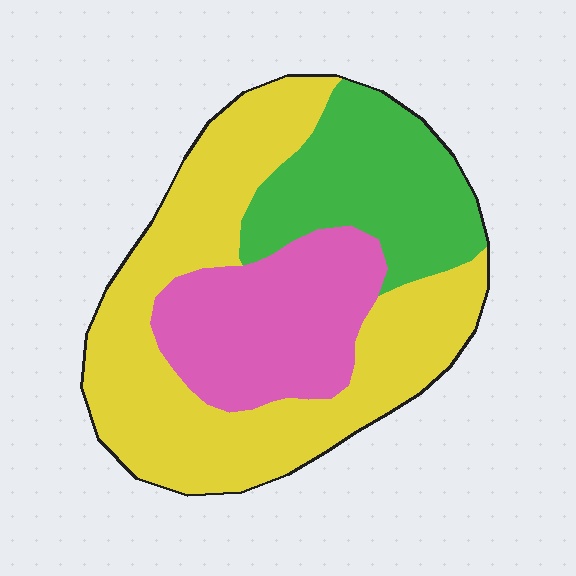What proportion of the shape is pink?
Pink takes up between a sixth and a third of the shape.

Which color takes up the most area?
Yellow, at roughly 50%.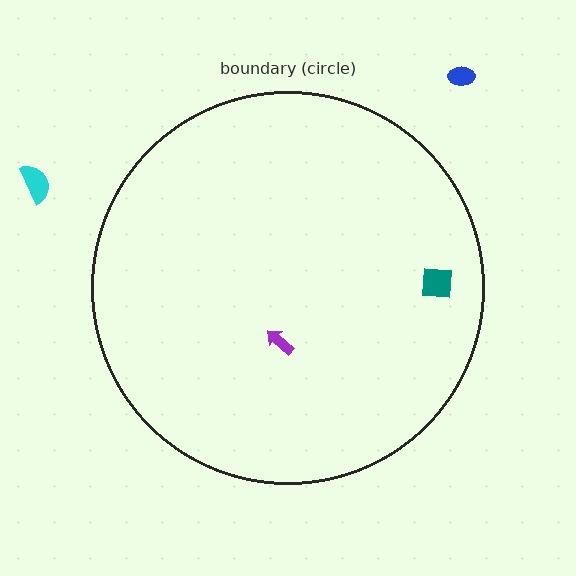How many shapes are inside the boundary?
2 inside, 2 outside.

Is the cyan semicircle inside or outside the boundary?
Outside.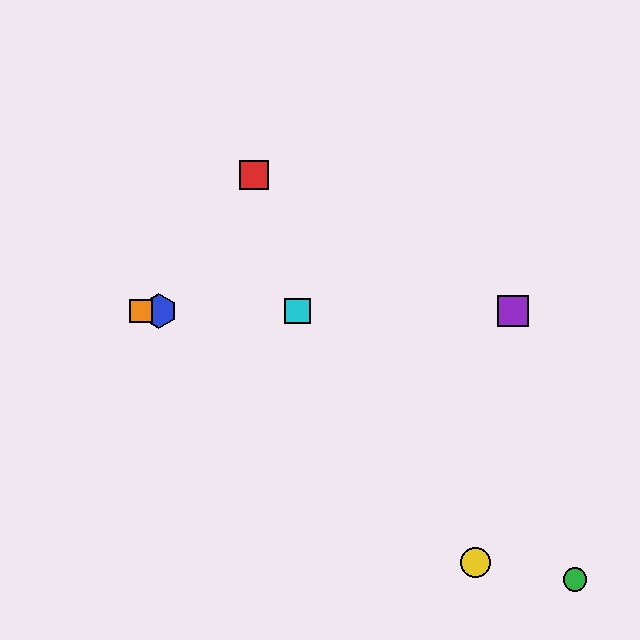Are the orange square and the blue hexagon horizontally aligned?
Yes, both are at y≈311.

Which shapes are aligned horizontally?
The blue hexagon, the purple square, the orange square, the cyan square are aligned horizontally.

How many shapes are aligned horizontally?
4 shapes (the blue hexagon, the purple square, the orange square, the cyan square) are aligned horizontally.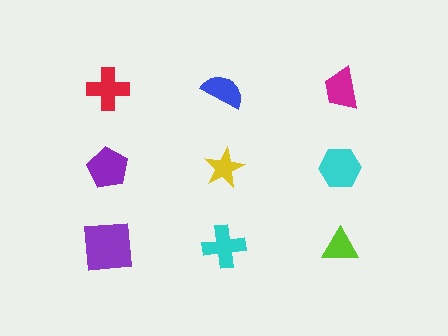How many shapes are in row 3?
3 shapes.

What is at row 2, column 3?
A cyan hexagon.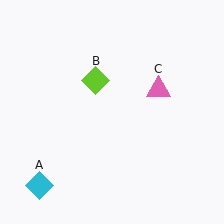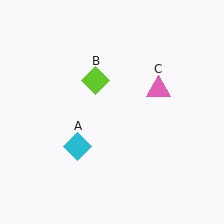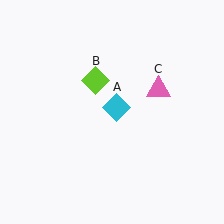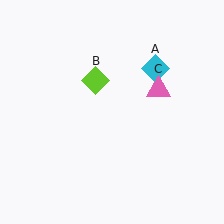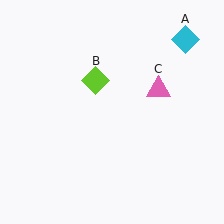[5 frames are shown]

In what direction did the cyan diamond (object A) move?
The cyan diamond (object A) moved up and to the right.